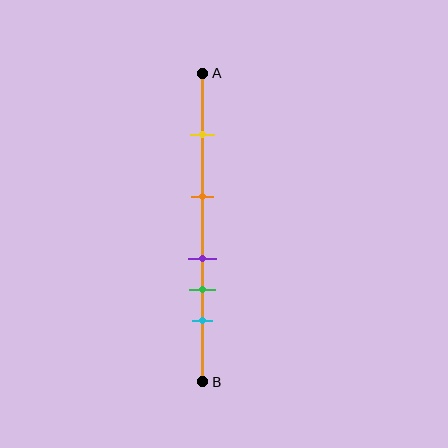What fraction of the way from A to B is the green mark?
The green mark is approximately 70% (0.7) of the way from A to B.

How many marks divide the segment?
There are 5 marks dividing the segment.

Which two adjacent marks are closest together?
The purple and green marks are the closest adjacent pair.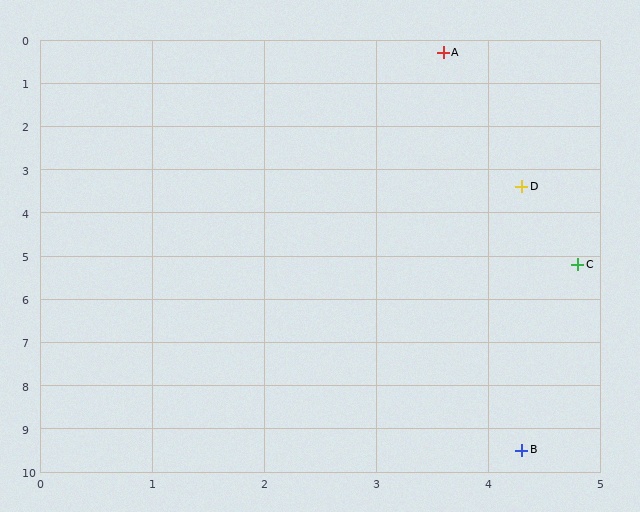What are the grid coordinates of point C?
Point C is at approximately (4.8, 5.2).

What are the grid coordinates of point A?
Point A is at approximately (3.6, 0.3).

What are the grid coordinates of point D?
Point D is at approximately (4.3, 3.4).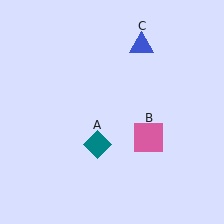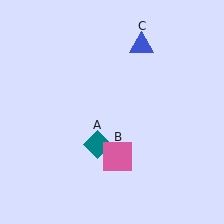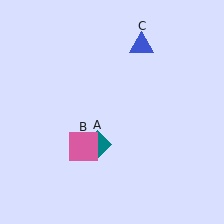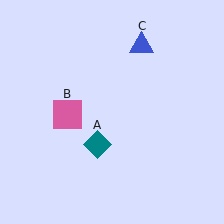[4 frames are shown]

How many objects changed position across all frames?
1 object changed position: pink square (object B).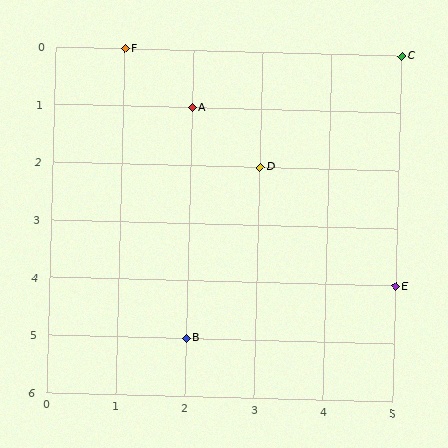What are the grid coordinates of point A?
Point A is at grid coordinates (2, 1).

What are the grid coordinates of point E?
Point E is at grid coordinates (5, 4).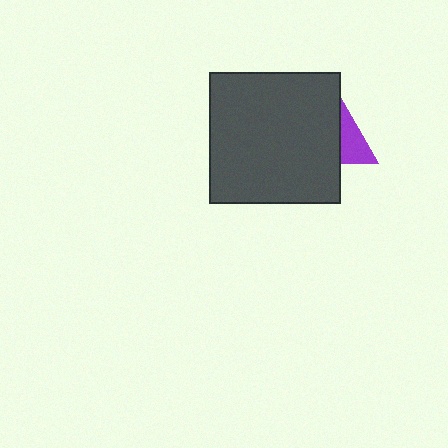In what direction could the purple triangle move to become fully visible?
The purple triangle could move right. That would shift it out from behind the dark gray square entirely.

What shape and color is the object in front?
The object in front is a dark gray square.